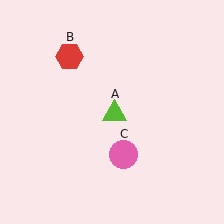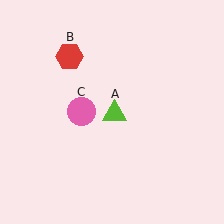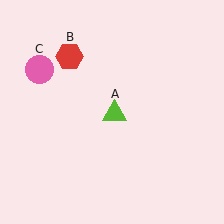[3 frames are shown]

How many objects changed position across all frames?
1 object changed position: pink circle (object C).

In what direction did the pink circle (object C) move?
The pink circle (object C) moved up and to the left.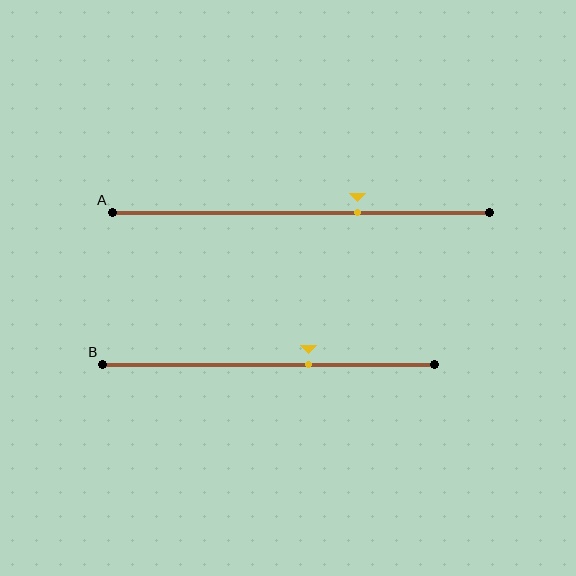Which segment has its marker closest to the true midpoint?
Segment B has its marker closest to the true midpoint.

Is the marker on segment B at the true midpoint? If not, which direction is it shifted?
No, the marker on segment B is shifted to the right by about 12% of the segment length.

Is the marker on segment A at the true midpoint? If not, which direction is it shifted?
No, the marker on segment A is shifted to the right by about 15% of the segment length.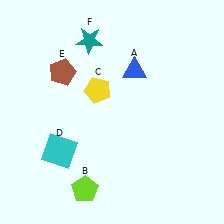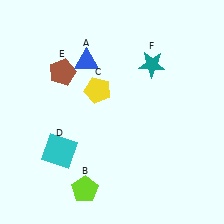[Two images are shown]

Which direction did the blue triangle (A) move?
The blue triangle (A) moved left.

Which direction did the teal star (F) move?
The teal star (F) moved right.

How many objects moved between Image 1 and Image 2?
2 objects moved between the two images.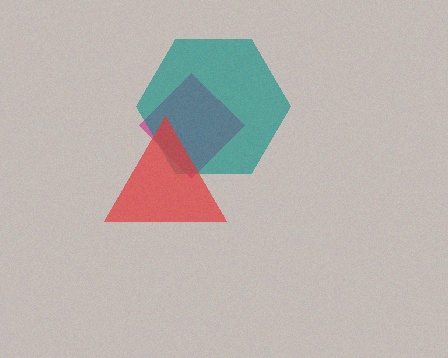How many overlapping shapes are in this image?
There are 3 overlapping shapes in the image.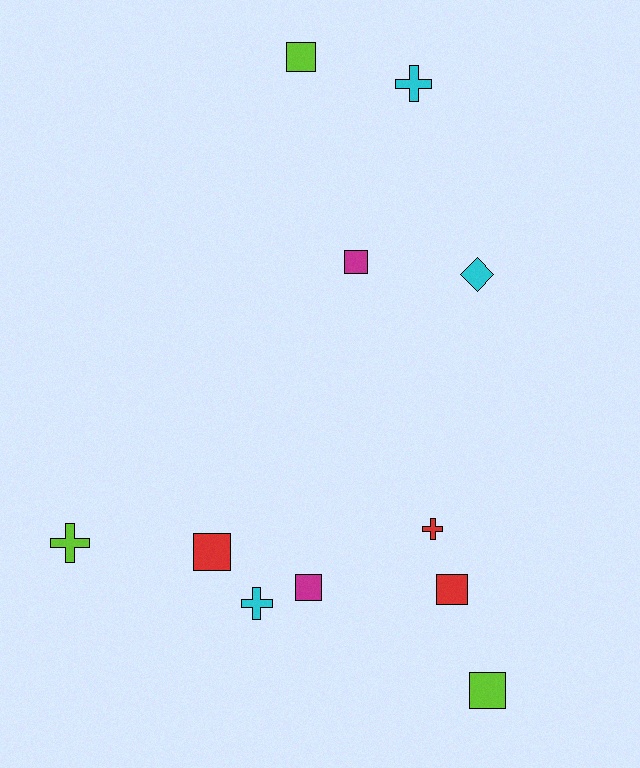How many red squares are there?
There are 2 red squares.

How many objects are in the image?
There are 11 objects.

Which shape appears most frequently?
Square, with 6 objects.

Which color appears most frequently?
Cyan, with 3 objects.